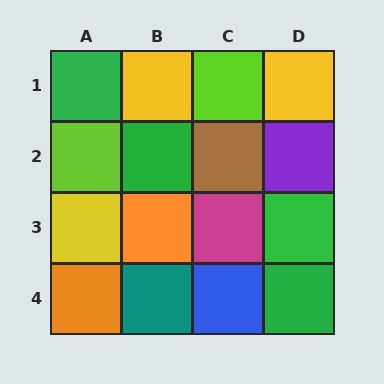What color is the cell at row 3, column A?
Yellow.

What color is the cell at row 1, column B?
Yellow.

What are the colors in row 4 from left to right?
Orange, teal, blue, green.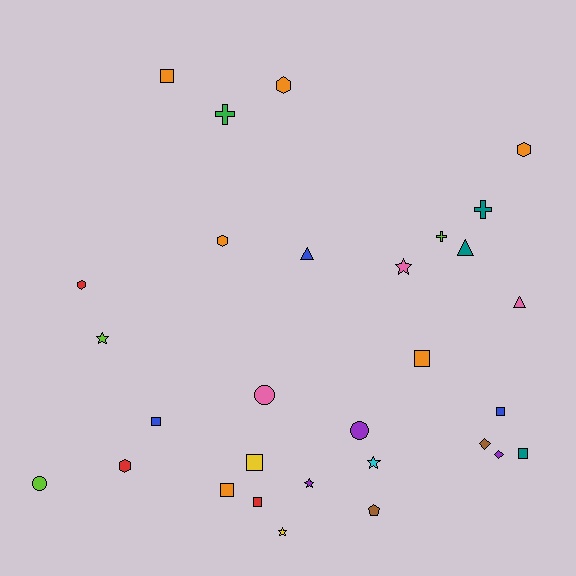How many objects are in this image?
There are 30 objects.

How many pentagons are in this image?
There is 1 pentagon.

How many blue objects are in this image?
There are 3 blue objects.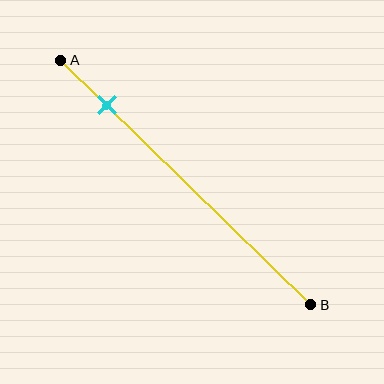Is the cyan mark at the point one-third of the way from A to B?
No, the mark is at about 20% from A, not at the 33% one-third point.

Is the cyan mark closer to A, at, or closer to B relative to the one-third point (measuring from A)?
The cyan mark is closer to point A than the one-third point of segment AB.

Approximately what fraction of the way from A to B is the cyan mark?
The cyan mark is approximately 20% of the way from A to B.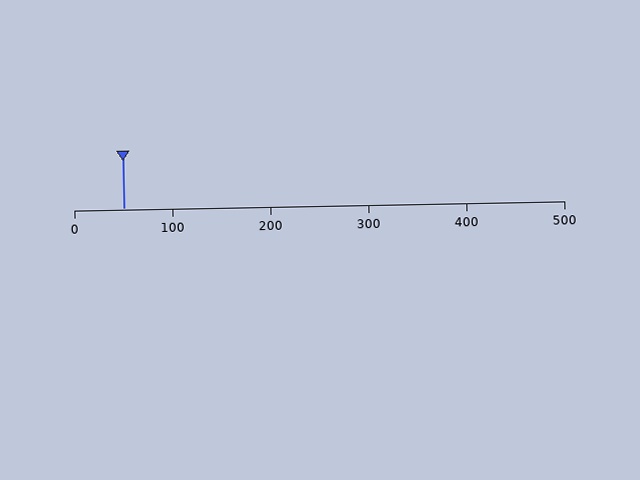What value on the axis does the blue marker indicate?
The marker indicates approximately 50.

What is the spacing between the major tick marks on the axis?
The major ticks are spaced 100 apart.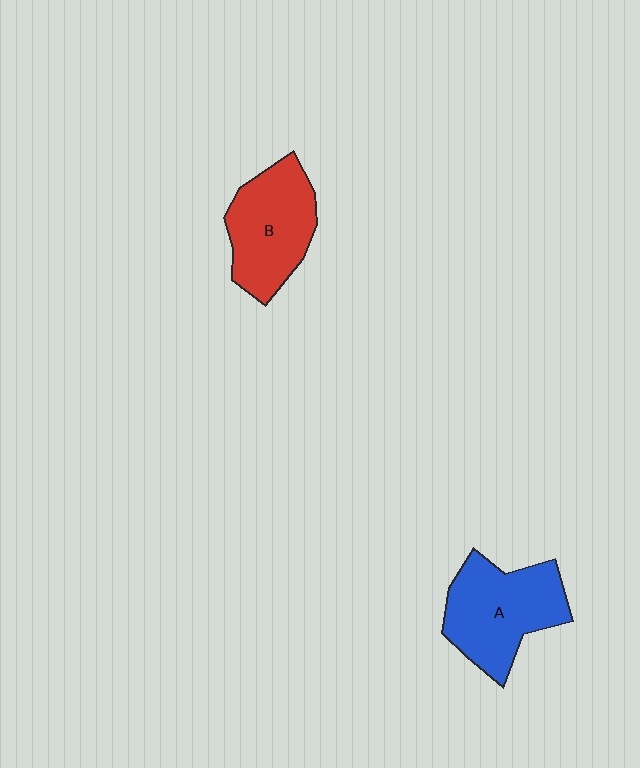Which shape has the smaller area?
Shape B (red).